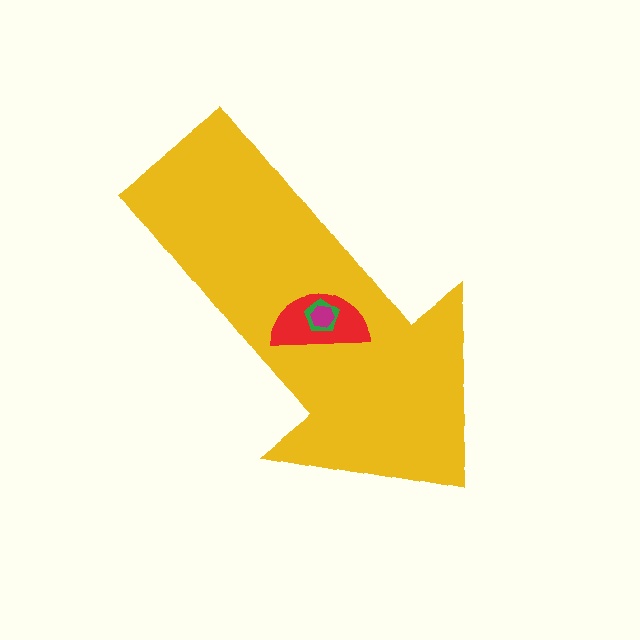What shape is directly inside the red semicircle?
The green pentagon.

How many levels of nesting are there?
4.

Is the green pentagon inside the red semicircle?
Yes.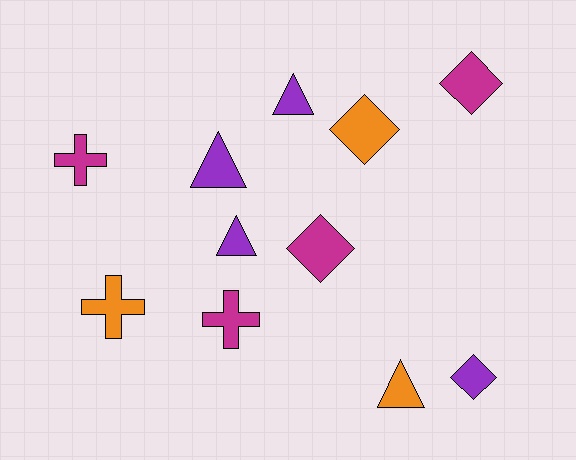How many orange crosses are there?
There is 1 orange cross.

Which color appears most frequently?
Purple, with 4 objects.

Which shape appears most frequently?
Diamond, with 4 objects.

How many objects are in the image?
There are 11 objects.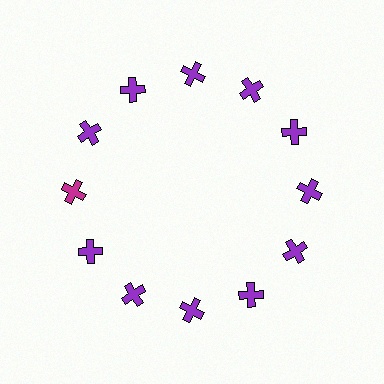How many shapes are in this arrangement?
There are 12 shapes arranged in a ring pattern.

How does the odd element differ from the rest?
It has a different color: magenta instead of purple.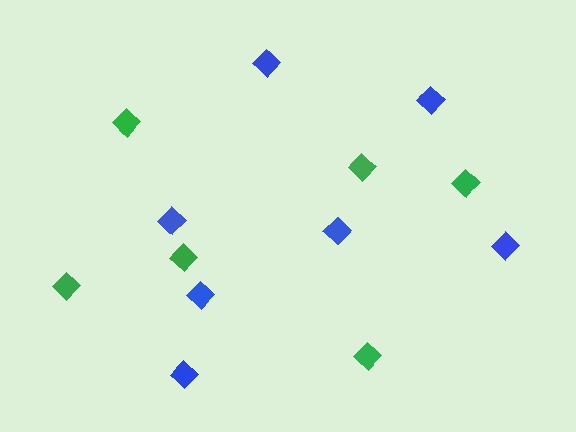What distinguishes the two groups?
There are 2 groups: one group of blue diamonds (7) and one group of green diamonds (6).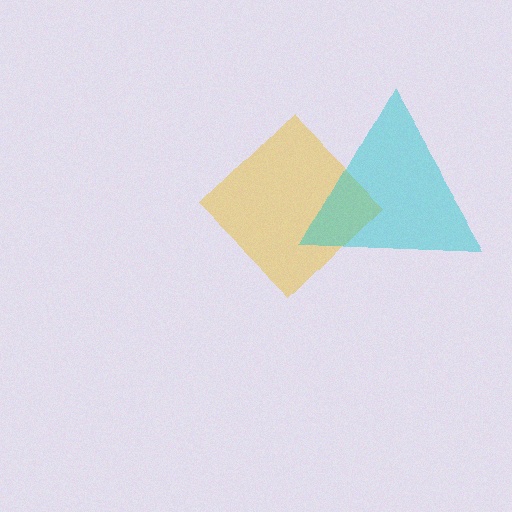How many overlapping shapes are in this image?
There are 2 overlapping shapes in the image.